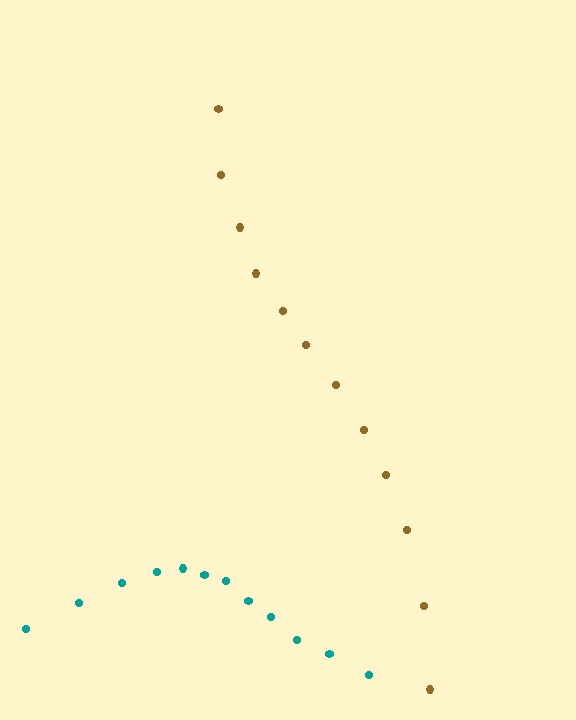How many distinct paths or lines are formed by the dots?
There are 2 distinct paths.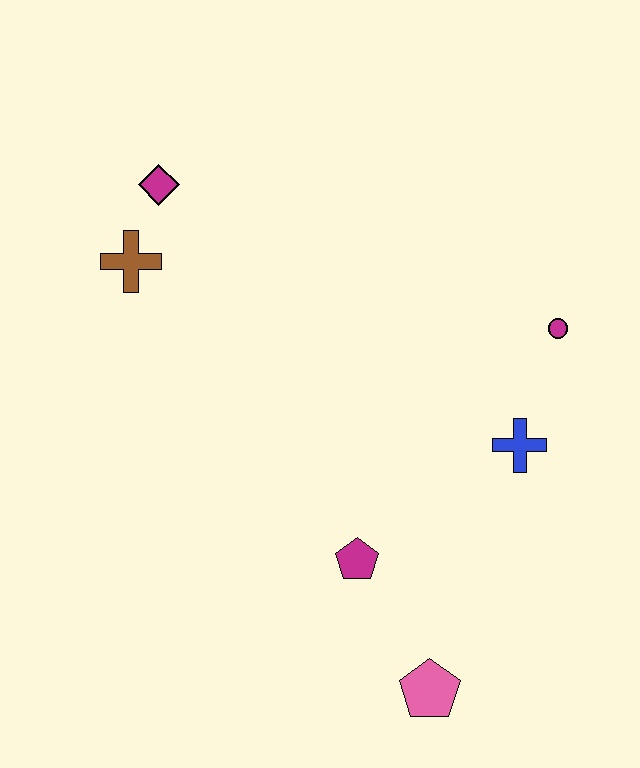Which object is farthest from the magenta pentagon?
The magenta diamond is farthest from the magenta pentagon.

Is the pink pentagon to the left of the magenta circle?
Yes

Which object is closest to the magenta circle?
The blue cross is closest to the magenta circle.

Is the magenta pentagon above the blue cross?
No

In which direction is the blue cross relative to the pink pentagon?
The blue cross is above the pink pentagon.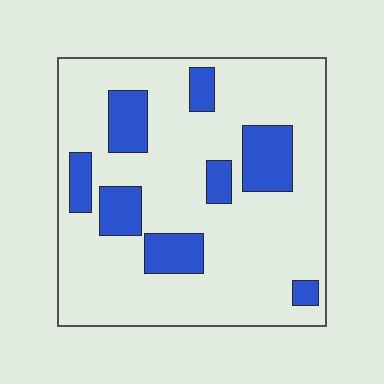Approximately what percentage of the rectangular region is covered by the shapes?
Approximately 20%.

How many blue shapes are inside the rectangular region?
8.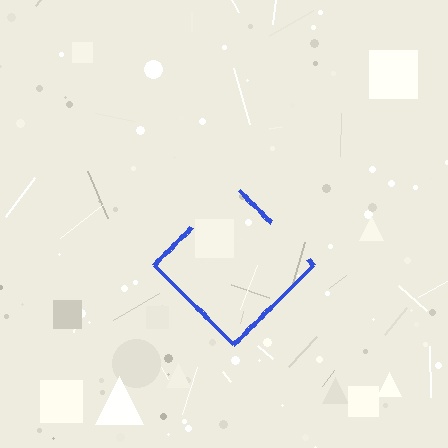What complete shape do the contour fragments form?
The contour fragments form a diamond.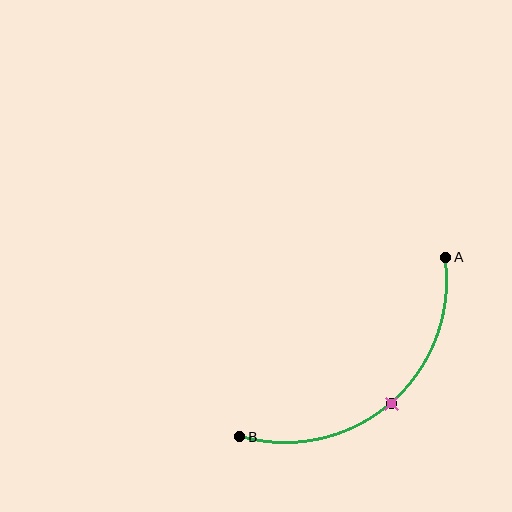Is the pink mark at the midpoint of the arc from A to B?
Yes. The pink mark lies on the arc at equal arc-length from both A and B — it is the arc midpoint.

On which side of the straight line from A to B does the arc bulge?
The arc bulges below and to the right of the straight line connecting A and B.